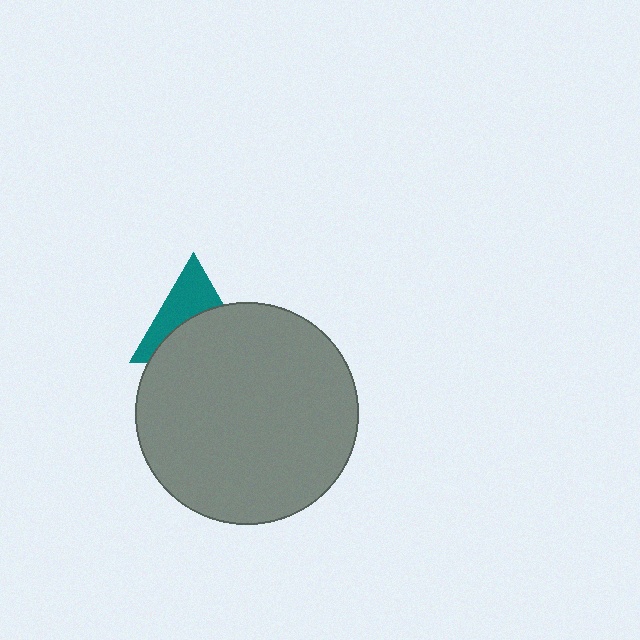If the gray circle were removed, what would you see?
You would see the complete teal triangle.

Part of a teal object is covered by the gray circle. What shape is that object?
It is a triangle.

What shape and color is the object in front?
The object in front is a gray circle.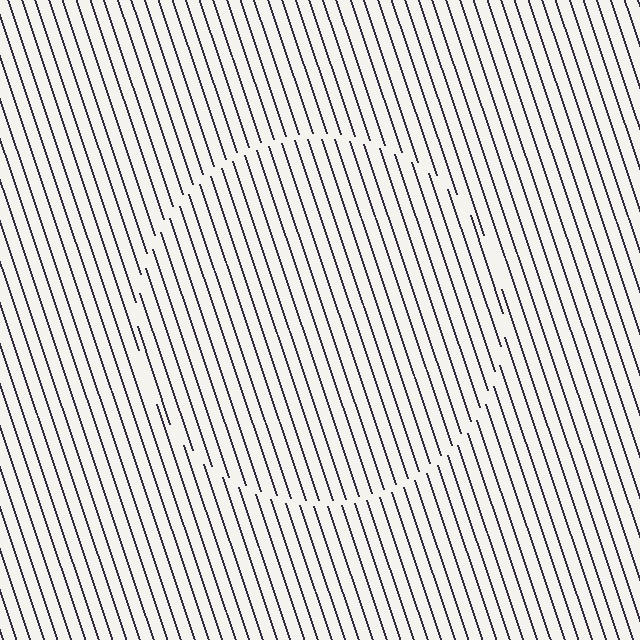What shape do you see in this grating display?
An illusory circle. The interior of the shape contains the same grating, shifted by half a period — the contour is defined by the phase discontinuity where line-ends from the inner and outer gratings abut.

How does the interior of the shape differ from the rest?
The interior of the shape contains the same grating, shifted by half a period — the contour is defined by the phase discontinuity where line-ends from the inner and outer gratings abut.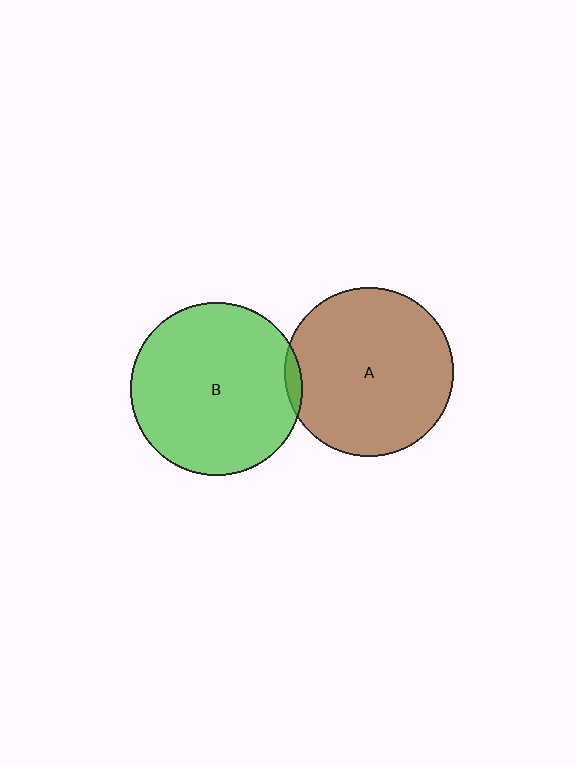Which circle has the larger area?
Circle B (green).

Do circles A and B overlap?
Yes.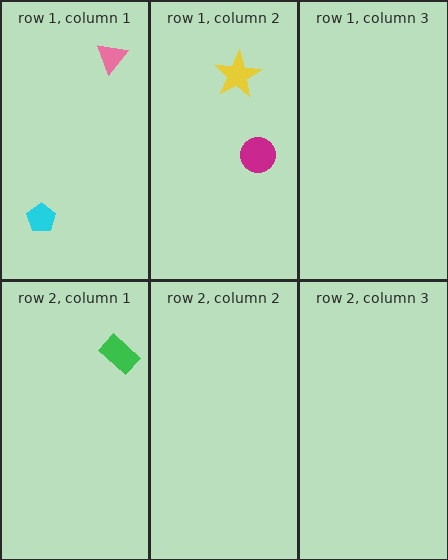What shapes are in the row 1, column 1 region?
The pink triangle, the cyan pentagon.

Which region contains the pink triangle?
The row 1, column 1 region.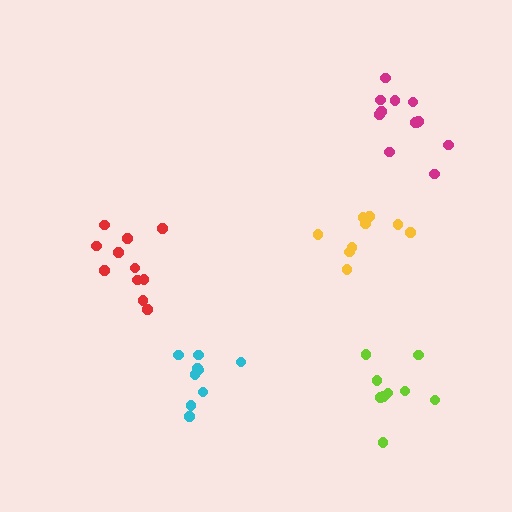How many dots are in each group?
Group 1: 11 dots, Group 2: 9 dots, Group 3: 9 dots, Group 4: 12 dots, Group 5: 9 dots (50 total).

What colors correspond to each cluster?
The clusters are colored: red, yellow, lime, magenta, cyan.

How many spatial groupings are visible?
There are 5 spatial groupings.